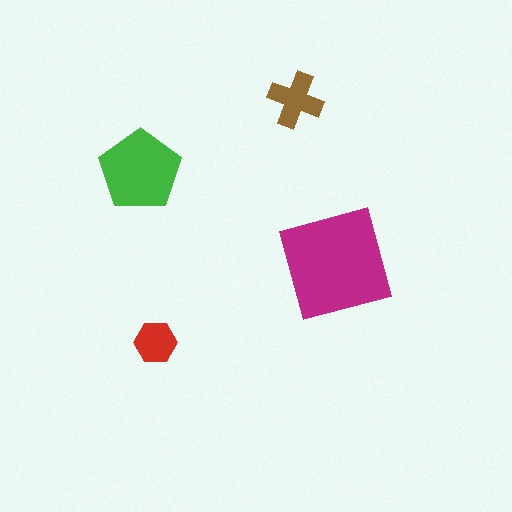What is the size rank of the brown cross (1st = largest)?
3rd.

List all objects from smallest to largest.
The red hexagon, the brown cross, the green pentagon, the magenta square.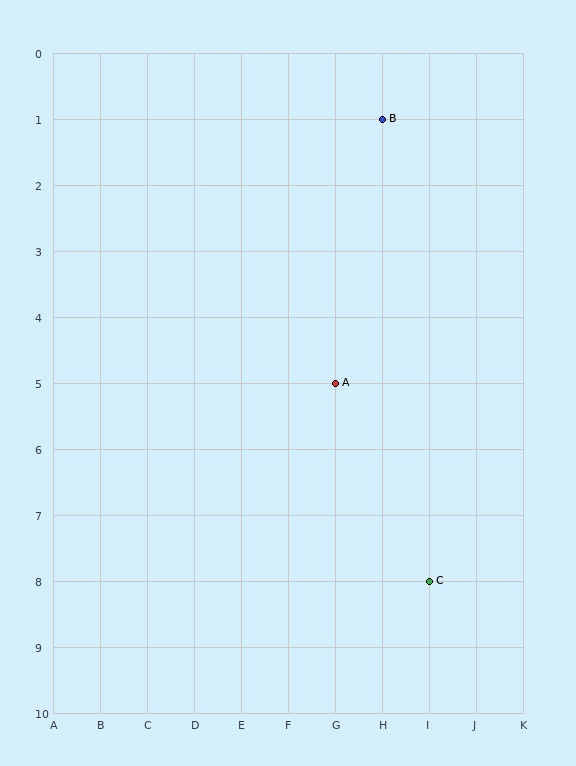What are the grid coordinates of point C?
Point C is at grid coordinates (I, 8).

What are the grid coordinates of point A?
Point A is at grid coordinates (G, 5).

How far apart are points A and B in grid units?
Points A and B are 1 column and 4 rows apart (about 4.1 grid units diagonally).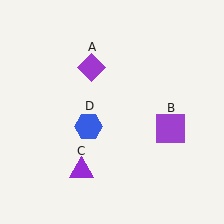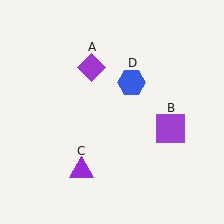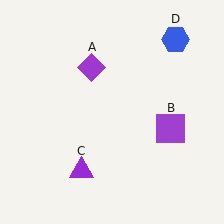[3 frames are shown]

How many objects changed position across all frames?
1 object changed position: blue hexagon (object D).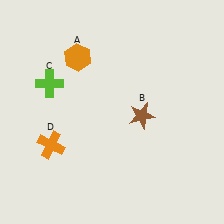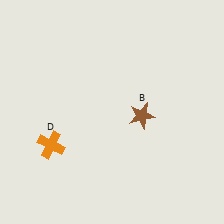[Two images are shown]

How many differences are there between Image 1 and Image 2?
There are 2 differences between the two images.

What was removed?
The orange hexagon (A), the lime cross (C) were removed in Image 2.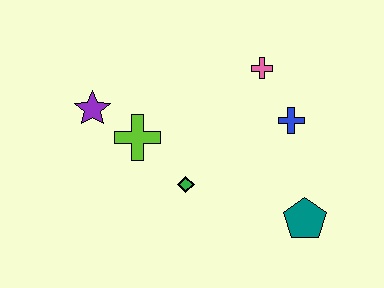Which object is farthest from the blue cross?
The purple star is farthest from the blue cross.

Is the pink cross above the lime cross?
Yes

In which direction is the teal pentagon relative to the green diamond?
The teal pentagon is to the right of the green diamond.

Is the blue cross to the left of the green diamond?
No